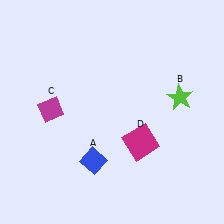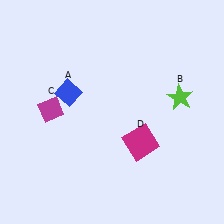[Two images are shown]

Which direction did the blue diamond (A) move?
The blue diamond (A) moved up.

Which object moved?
The blue diamond (A) moved up.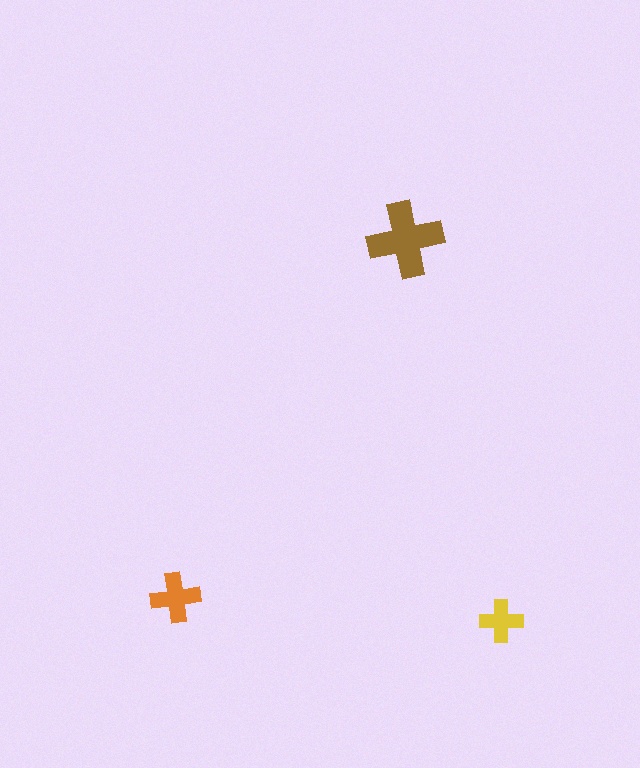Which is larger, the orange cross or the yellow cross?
The orange one.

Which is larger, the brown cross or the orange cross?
The brown one.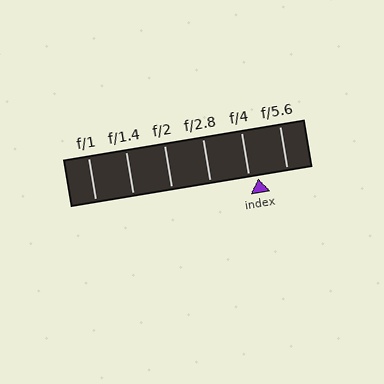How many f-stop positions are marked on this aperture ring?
There are 6 f-stop positions marked.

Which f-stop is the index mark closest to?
The index mark is closest to f/4.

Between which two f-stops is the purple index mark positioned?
The index mark is between f/4 and f/5.6.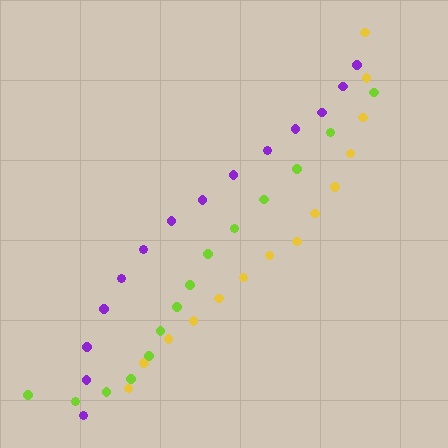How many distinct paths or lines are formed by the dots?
There are 3 distinct paths.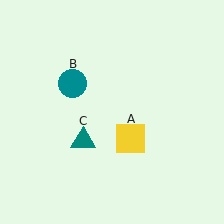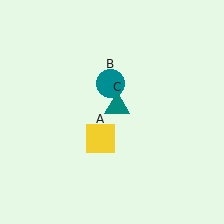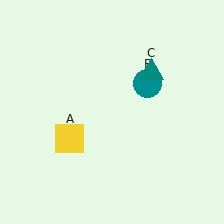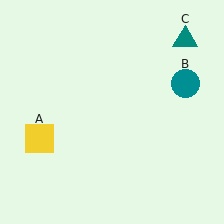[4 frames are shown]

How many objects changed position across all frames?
3 objects changed position: yellow square (object A), teal circle (object B), teal triangle (object C).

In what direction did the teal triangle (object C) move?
The teal triangle (object C) moved up and to the right.